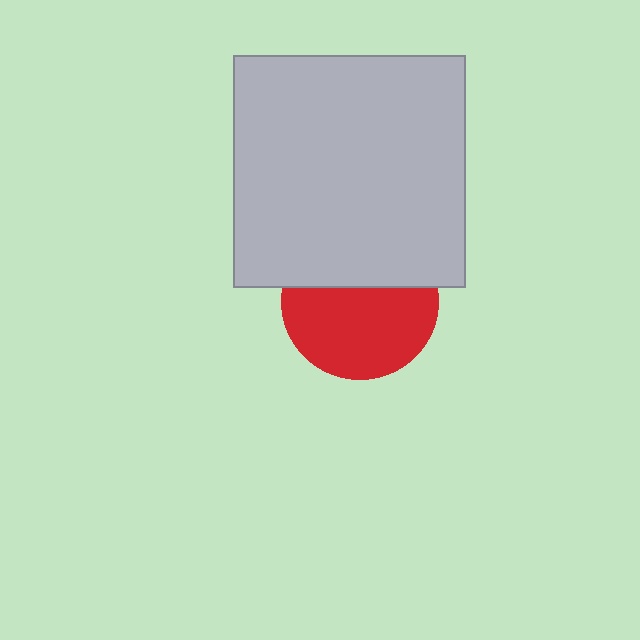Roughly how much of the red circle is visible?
About half of it is visible (roughly 61%).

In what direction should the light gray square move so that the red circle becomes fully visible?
The light gray square should move up. That is the shortest direction to clear the overlap and leave the red circle fully visible.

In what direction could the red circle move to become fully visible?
The red circle could move down. That would shift it out from behind the light gray square entirely.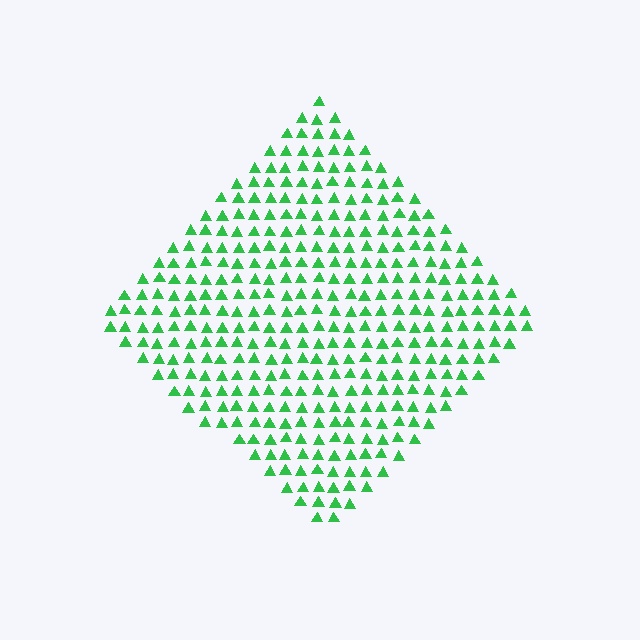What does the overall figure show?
The overall figure shows a diamond.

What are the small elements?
The small elements are triangles.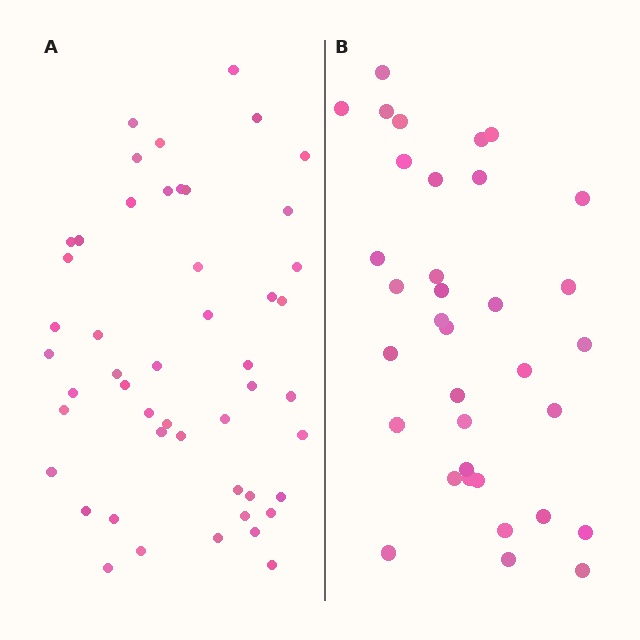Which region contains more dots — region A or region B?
Region A (the left region) has more dots.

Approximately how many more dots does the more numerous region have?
Region A has approximately 15 more dots than region B.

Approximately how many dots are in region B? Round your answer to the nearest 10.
About 40 dots. (The exact count is 35, which rounds to 40.)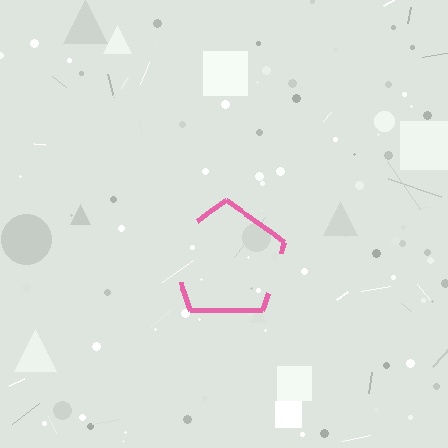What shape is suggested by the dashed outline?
The dashed outline suggests a pentagon.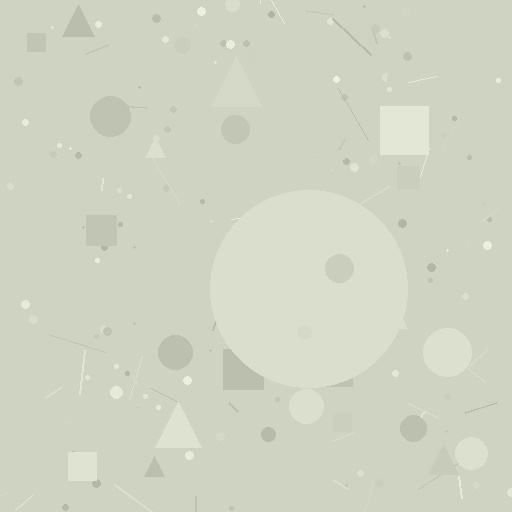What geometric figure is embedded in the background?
A circle is embedded in the background.